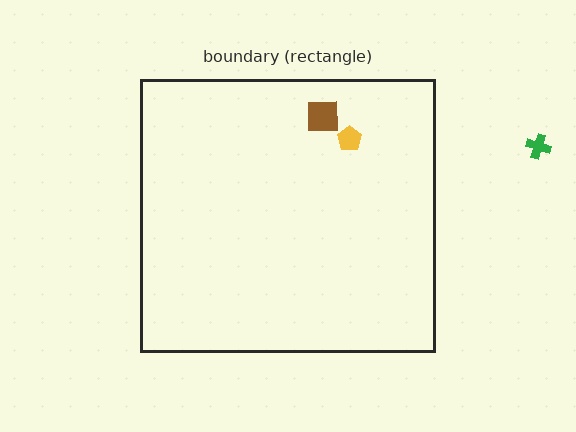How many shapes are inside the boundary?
2 inside, 1 outside.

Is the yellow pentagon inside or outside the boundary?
Inside.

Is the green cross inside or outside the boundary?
Outside.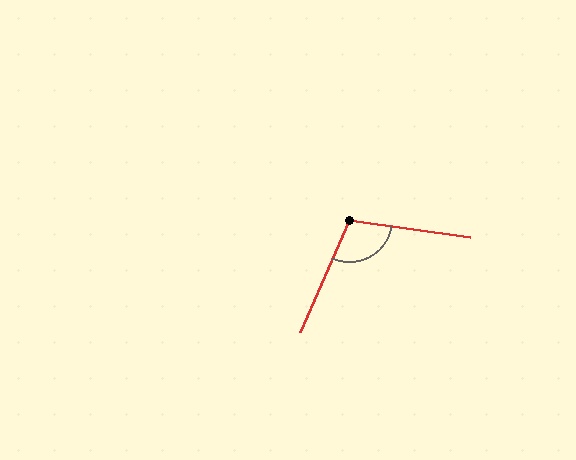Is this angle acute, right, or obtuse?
It is obtuse.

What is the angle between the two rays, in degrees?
Approximately 105 degrees.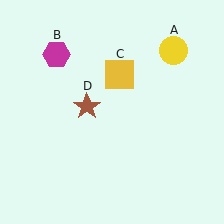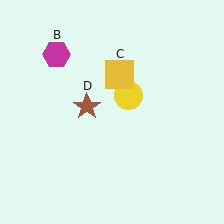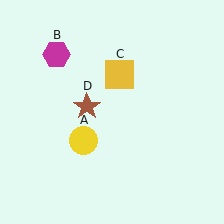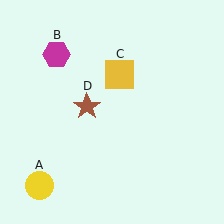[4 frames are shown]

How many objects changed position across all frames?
1 object changed position: yellow circle (object A).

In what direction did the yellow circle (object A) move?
The yellow circle (object A) moved down and to the left.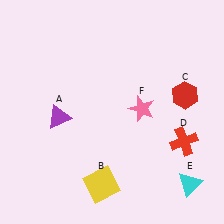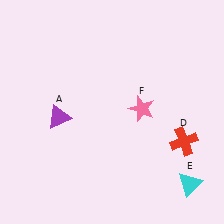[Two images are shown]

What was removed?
The red hexagon (C), the yellow square (B) were removed in Image 2.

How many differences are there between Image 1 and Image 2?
There are 2 differences between the two images.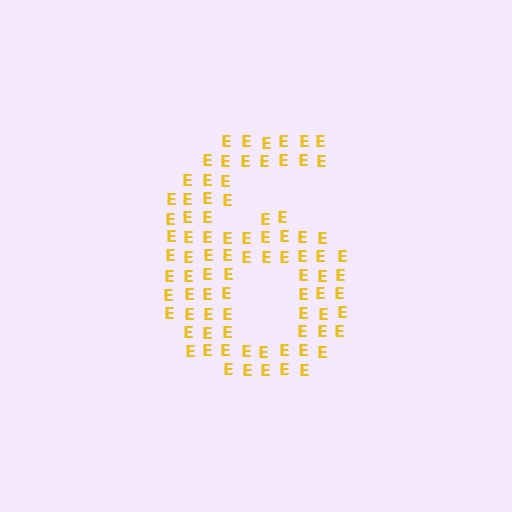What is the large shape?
The large shape is the digit 6.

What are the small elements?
The small elements are letter E's.